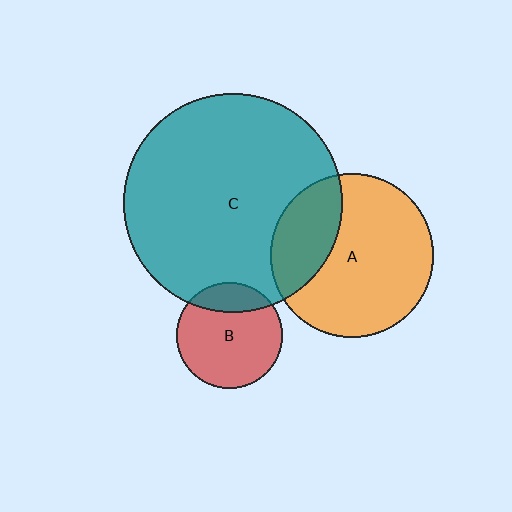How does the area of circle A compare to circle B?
Approximately 2.4 times.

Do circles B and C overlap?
Yes.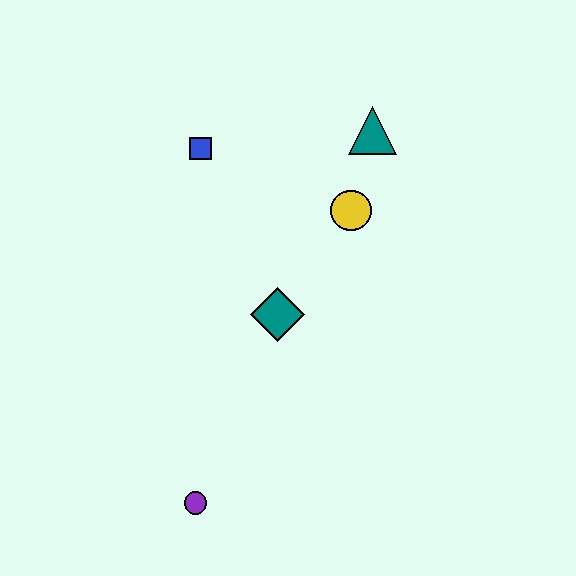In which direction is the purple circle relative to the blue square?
The purple circle is below the blue square.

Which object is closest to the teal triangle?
The yellow circle is closest to the teal triangle.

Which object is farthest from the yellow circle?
The purple circle is farthest from the yellow circle.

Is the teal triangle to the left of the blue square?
No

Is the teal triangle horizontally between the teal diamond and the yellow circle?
No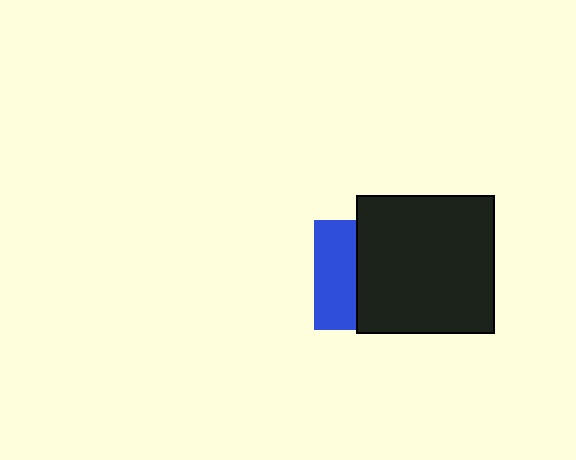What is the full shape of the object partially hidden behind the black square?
The partially hidden object is a blue square.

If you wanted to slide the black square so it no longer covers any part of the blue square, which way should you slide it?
Slide it right — that is the most direct way to separate the two shapes.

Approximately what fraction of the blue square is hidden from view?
Roughly 62% of the blue square is hidden behind the black square.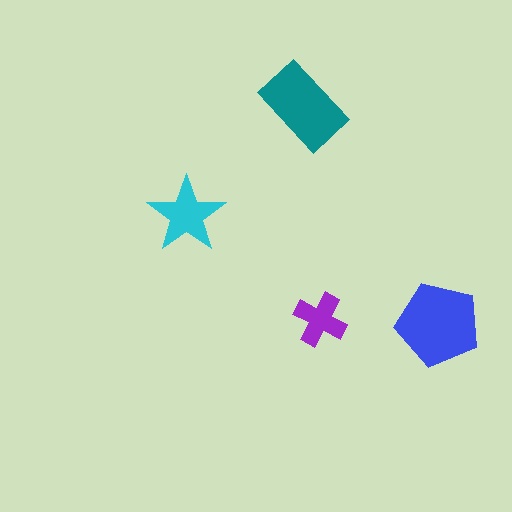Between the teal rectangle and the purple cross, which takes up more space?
The teal rectangle.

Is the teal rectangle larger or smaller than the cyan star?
Larger.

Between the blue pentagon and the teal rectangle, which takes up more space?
The blue pentagon.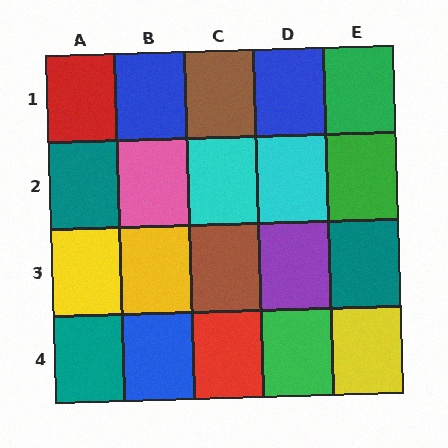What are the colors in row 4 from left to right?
Teal, blue, red, green, yellow.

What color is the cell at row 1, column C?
Brown.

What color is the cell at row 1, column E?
Green.